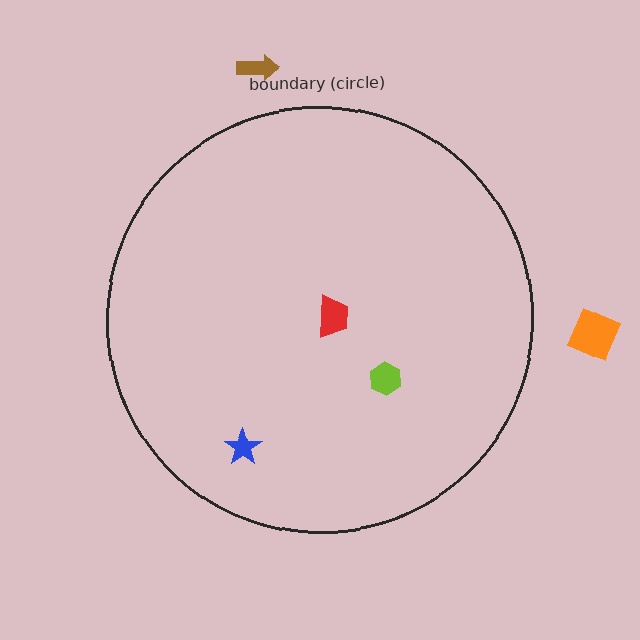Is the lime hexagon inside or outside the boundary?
Inside.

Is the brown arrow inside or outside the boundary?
Outside.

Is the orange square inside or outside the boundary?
Outside.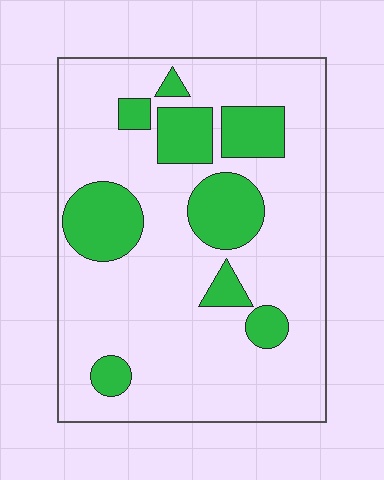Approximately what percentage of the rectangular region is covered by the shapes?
Approximately 25%.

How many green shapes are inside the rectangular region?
9.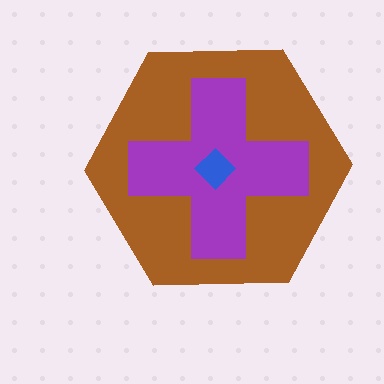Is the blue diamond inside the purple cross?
Yes.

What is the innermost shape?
The blue diamond.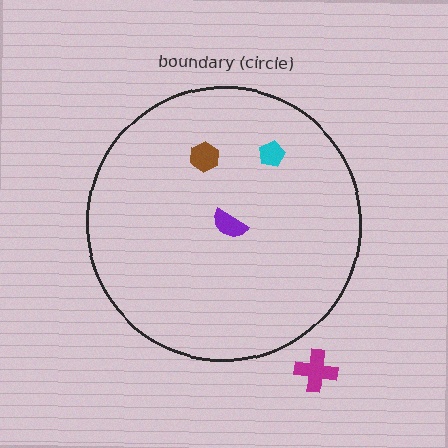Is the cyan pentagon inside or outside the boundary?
Inside.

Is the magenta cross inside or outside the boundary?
Outside.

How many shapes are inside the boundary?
3 inside, 1 outside.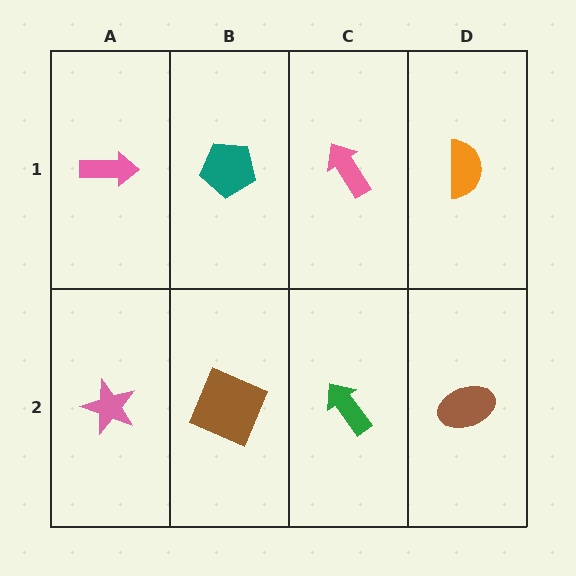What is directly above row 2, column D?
An orange semicircle.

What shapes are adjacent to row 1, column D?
A brown ellipse (row 2, column D), a pink arrow (row 1, column C).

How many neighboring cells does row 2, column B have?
3.